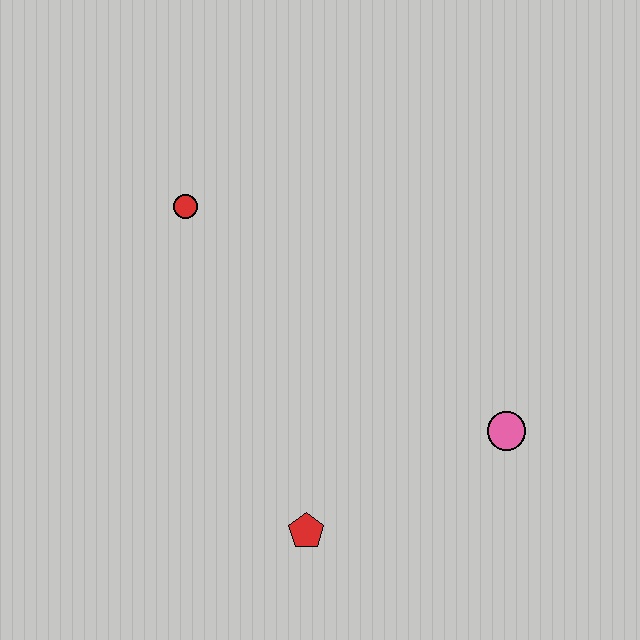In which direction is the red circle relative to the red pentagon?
The red circle is above the red pentagon.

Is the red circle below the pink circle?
No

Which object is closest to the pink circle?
The red pentagon is closest to the pink circle.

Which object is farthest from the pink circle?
The red circle is farthest from the pink circle.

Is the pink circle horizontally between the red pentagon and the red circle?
No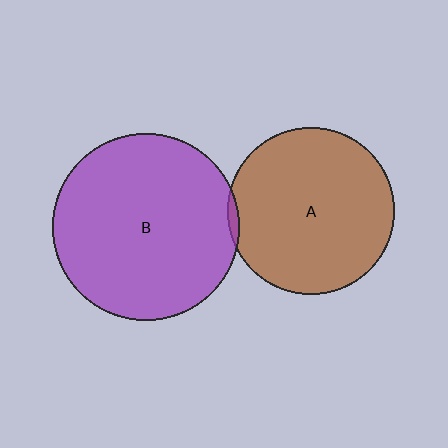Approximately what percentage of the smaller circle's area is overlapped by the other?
Approximately 5%.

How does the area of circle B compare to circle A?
Approximately 1.2 times.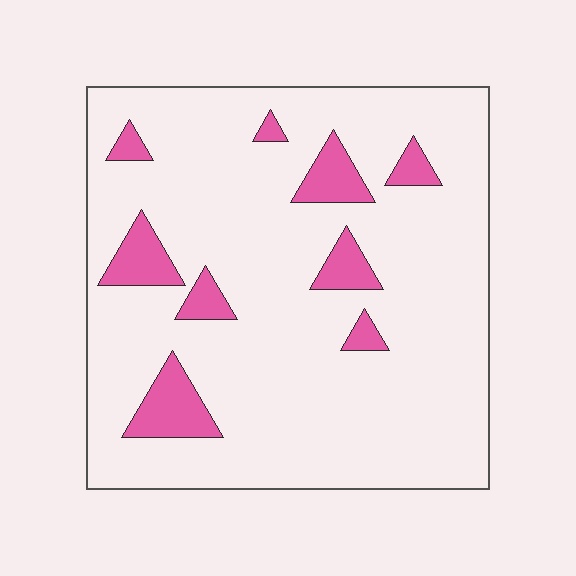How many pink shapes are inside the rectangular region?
9.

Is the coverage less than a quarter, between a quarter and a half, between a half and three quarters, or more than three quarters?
Less than a quarter.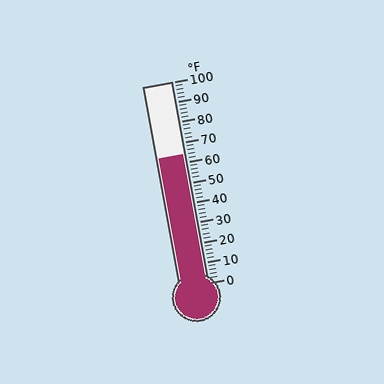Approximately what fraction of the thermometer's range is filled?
The thermometer is filled to approximately 65% of its range.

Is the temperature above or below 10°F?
The temperature is above 10°F.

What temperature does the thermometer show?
The thermometer shows approximately 64°F.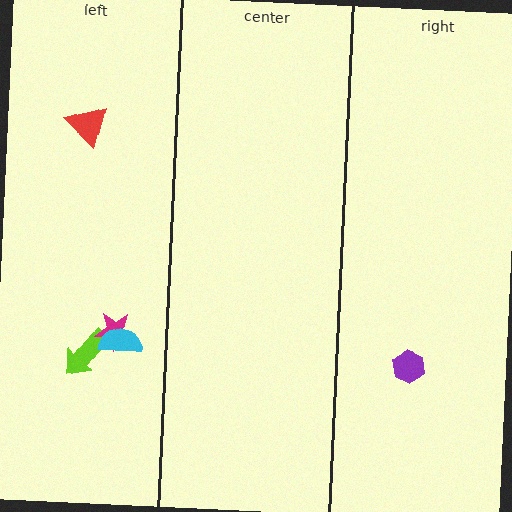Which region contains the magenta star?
The left region.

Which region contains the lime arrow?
The left region.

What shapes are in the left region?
The lime arrow, the magenta star, the cyan semicircle, the red triangle.